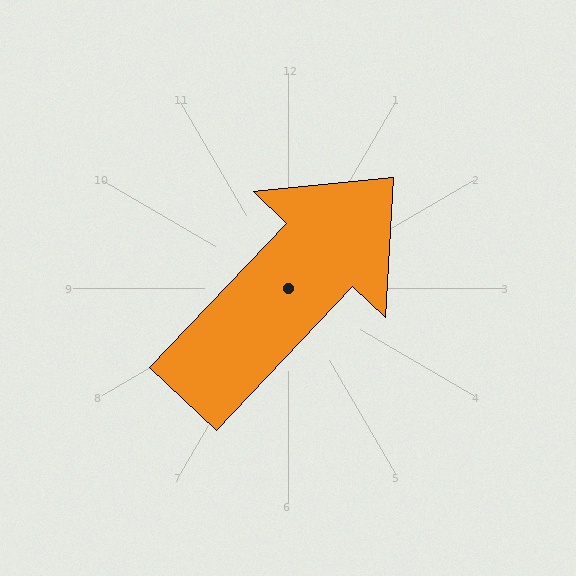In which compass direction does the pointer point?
Northeast.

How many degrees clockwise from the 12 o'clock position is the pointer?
Approximately 44 degrees.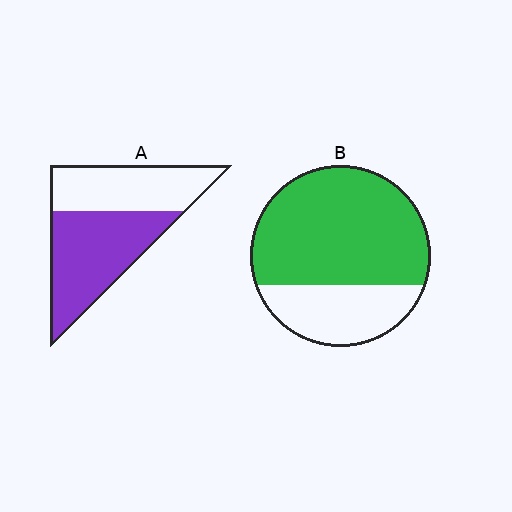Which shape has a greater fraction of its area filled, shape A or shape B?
Shape B.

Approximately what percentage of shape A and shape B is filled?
A is approximately 55% and B is approximately 70%.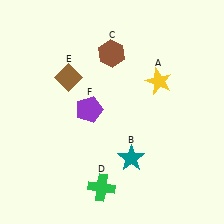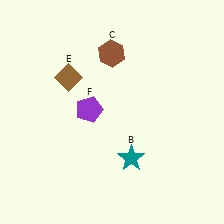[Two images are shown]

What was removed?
The yellow star (A), the green cross (D) were removed in Image 2.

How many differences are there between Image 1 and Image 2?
There are 2 differences between the two images.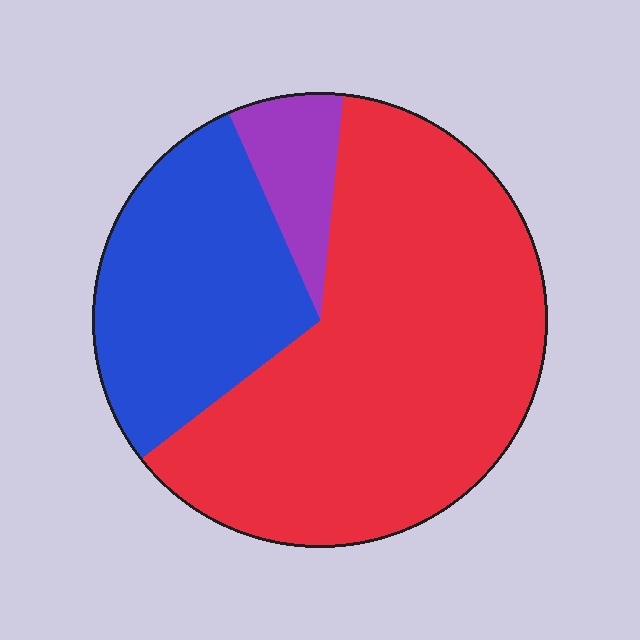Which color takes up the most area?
Red, at roughly 65%.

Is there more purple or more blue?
Blue.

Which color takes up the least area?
Purple, at roughly 10%.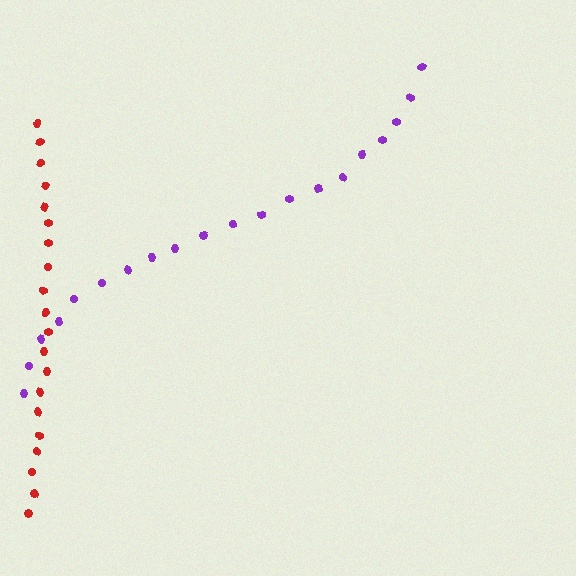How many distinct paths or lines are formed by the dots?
There are 2 distinct paths.